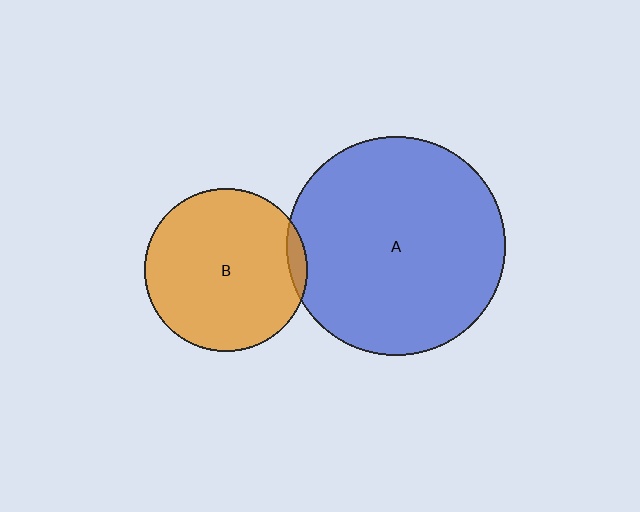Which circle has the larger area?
Circle A (blue).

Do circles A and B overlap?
Yes.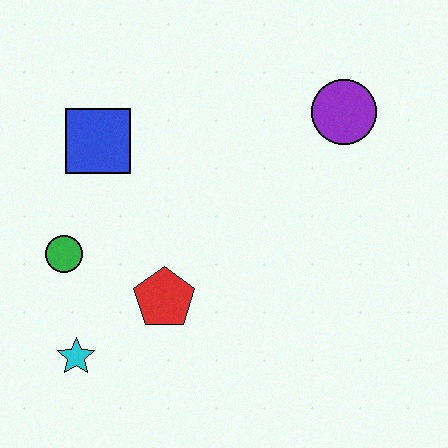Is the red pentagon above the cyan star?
Yes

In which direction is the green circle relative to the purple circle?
The green circle is to the left of the purple circle.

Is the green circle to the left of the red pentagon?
Yes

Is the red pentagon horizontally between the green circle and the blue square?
No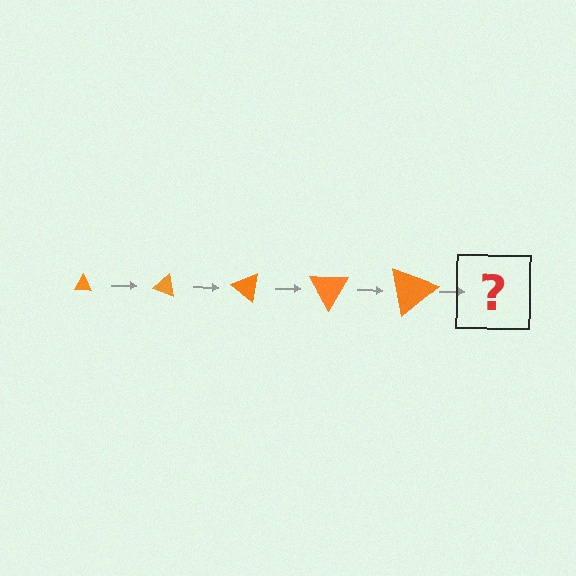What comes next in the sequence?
The next element should be a triangle, larger than the previous one and rotated 100 degrees from the start.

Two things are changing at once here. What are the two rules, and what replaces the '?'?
The two rules are that the triangle grows larger each step and it rotates 20 degrees each step. The '?' should be a triangle, larger than the previous one and rotated 100 degrees from the start.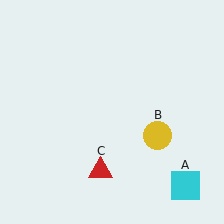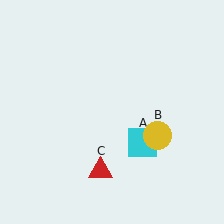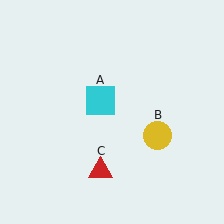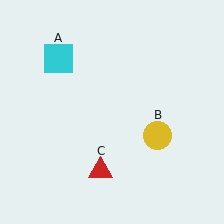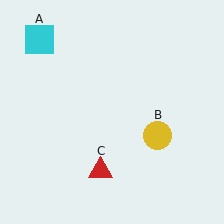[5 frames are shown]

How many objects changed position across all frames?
1 object changed position: cyan square (object A).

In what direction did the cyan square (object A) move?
The cyan square (object A) moved up and to the left.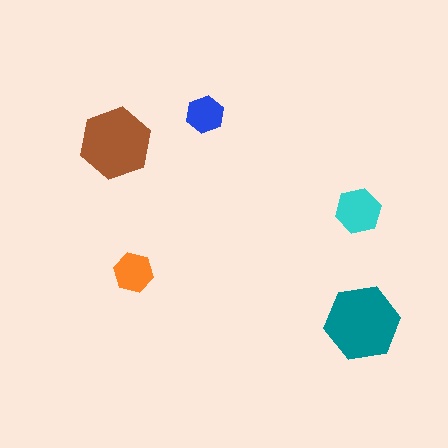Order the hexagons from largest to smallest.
the teal one, the brown one, the cyan one, the orange one, the blue one.